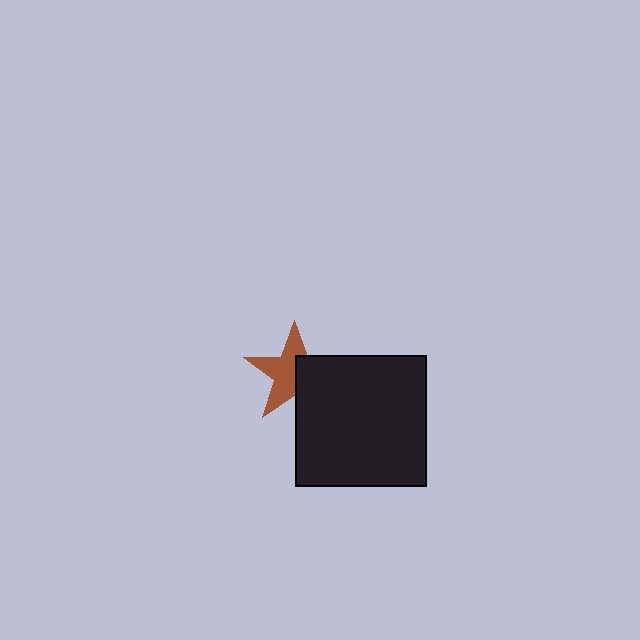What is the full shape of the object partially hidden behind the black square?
The partially hidden object is a brown star.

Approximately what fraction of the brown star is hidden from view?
Roughly 42% of the brown star is hidden behind the black square.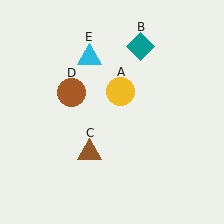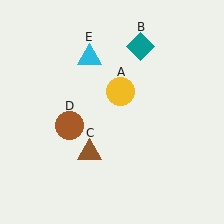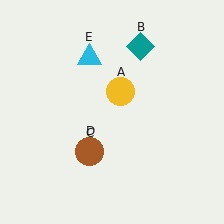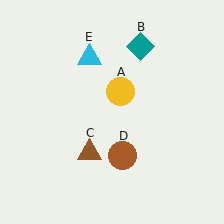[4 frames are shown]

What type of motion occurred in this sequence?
The brown circle (object D) rotated counterclockwise around the center of the scene.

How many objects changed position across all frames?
1 object changed position: brown circle (object D).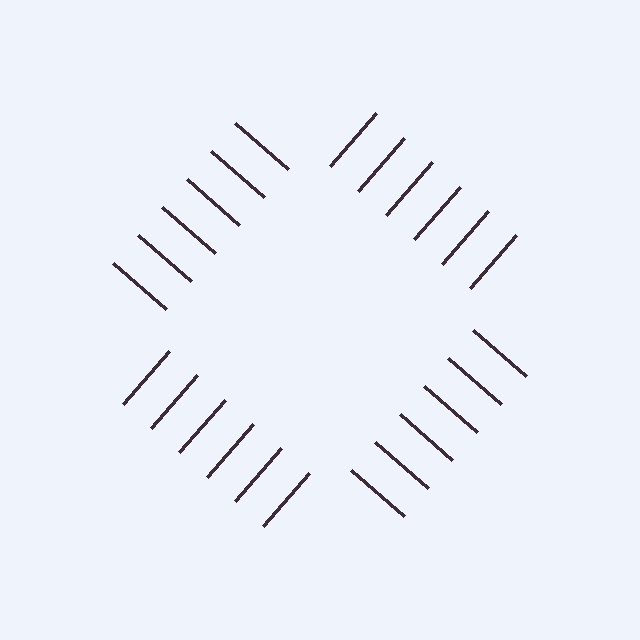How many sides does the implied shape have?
4 sides — the line-ends trace a square.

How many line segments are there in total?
24 — 6 along each of the 4 edges.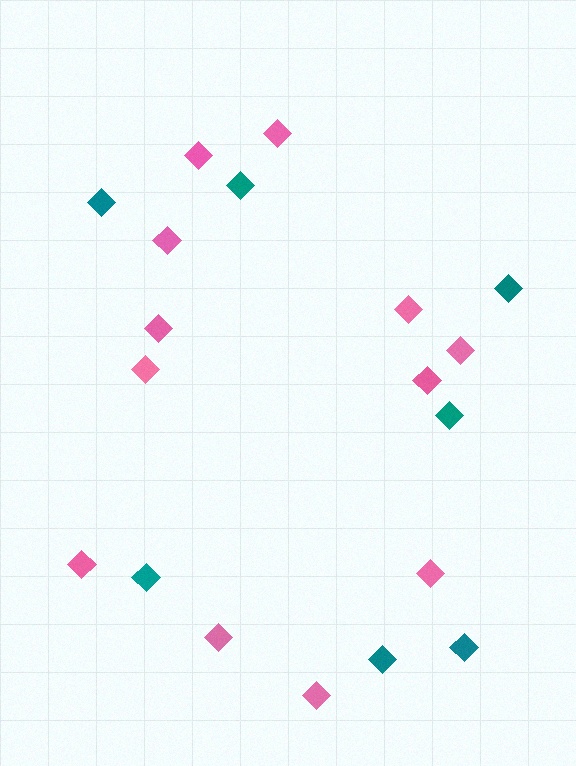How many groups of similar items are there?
There are 2 groups: one group of pink diamonds (12) and one group of teal diamonds (7).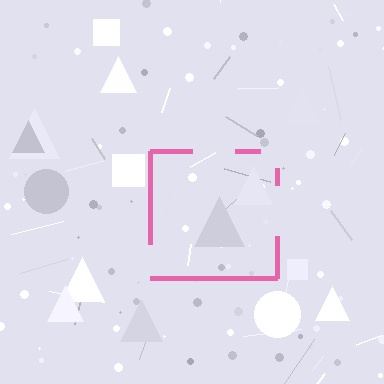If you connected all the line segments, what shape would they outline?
They would outline a square.